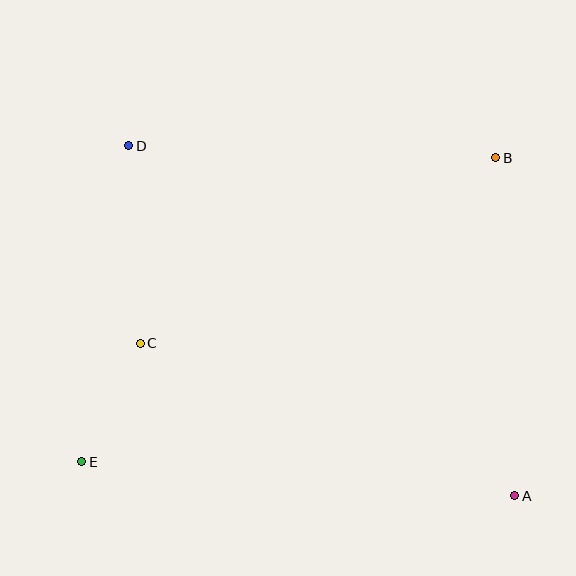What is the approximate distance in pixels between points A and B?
The distance between A and B is approximately 338 pixels.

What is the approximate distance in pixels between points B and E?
The distance between B and E is approximately 514 pixels.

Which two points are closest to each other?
Points C and E are closest to each other.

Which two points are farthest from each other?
Points A and D are farthest from each other.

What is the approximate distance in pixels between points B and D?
The distance between B and D is approximately 367 pixels.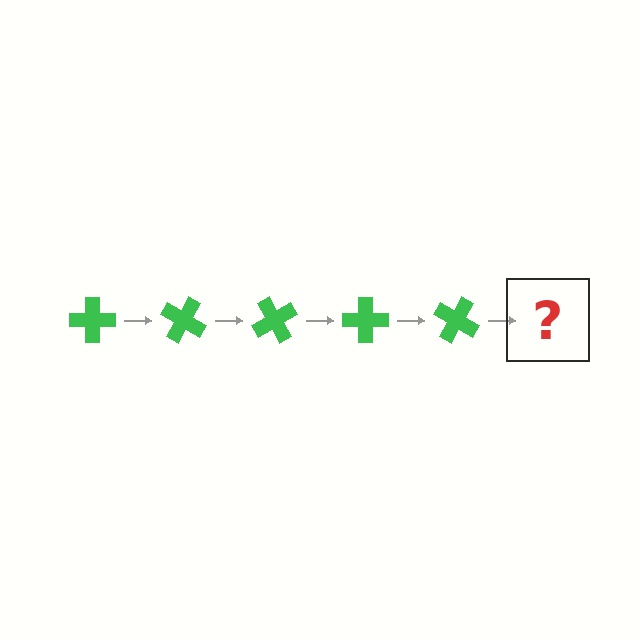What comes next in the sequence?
The next element should be a green cross rotated 150 degrees.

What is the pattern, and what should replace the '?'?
The pattern is that the cross rotates 30 degrees each step. The '?' should be a green cross rotated 150 degrees.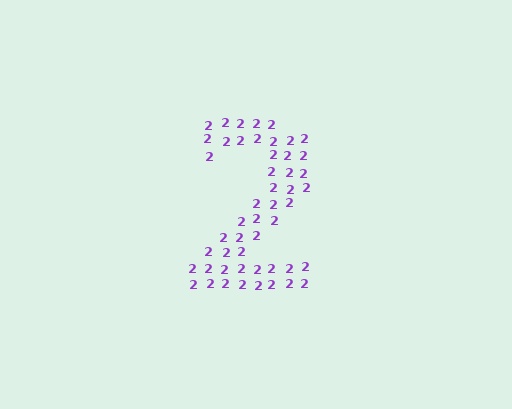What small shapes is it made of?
It is made of small digit 2's.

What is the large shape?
The large shape is the digit 2.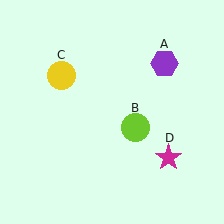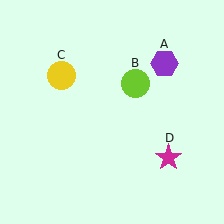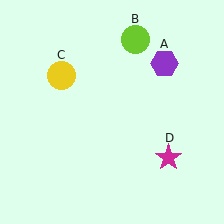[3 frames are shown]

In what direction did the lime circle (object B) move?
The lime circle (object B) moved up.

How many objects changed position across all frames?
1 object changed position: lime circle (object B).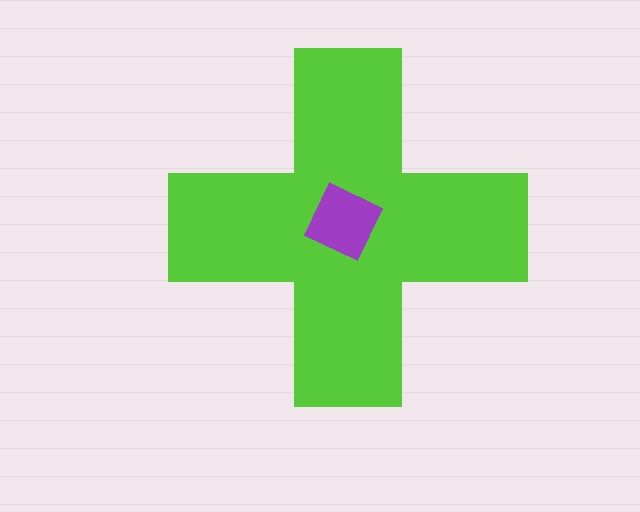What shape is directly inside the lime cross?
The purple diamond.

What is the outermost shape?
The lime cross.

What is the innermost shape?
The purple diamond.